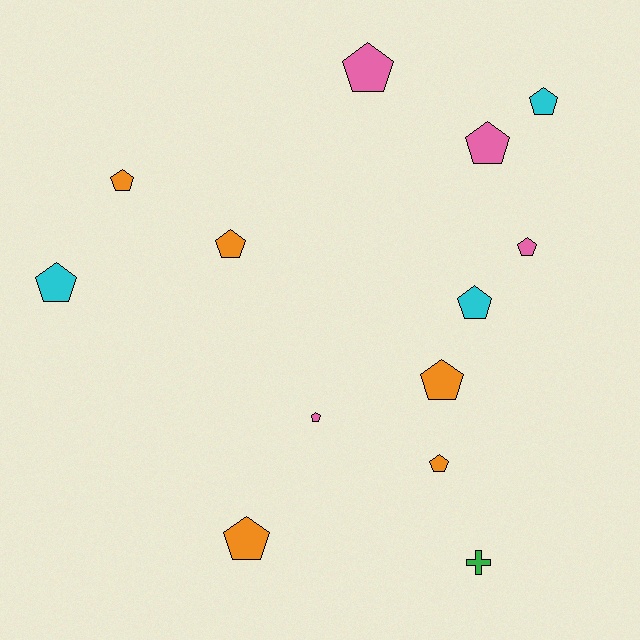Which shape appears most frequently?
Pentagon, with 12 objects.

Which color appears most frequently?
Orange, with 5 objects.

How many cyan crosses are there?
There are no cyan crosses.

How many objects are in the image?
There are 13 objects.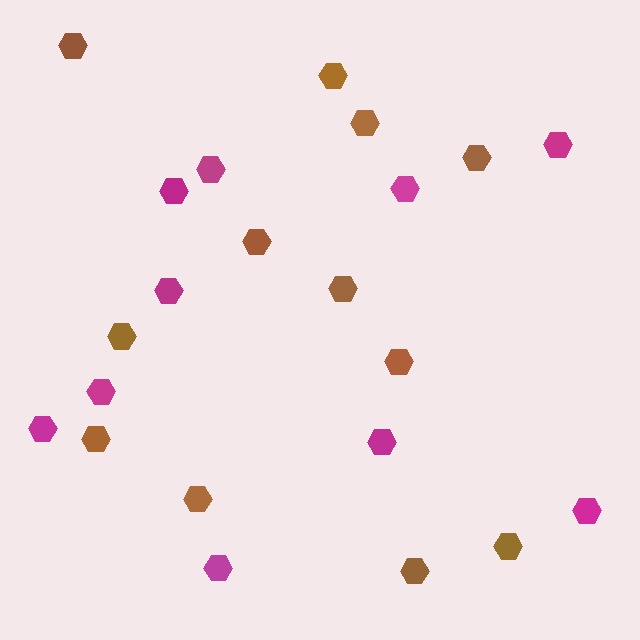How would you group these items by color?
There are 2 groups: one group of brown hexagons (12) and one group of magenta hexagons (10).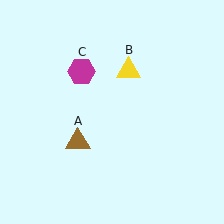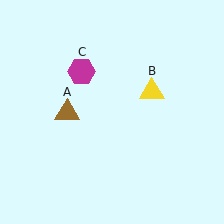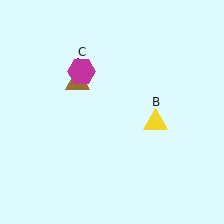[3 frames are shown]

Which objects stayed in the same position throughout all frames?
Magenta hexagon (object C) remained stationary.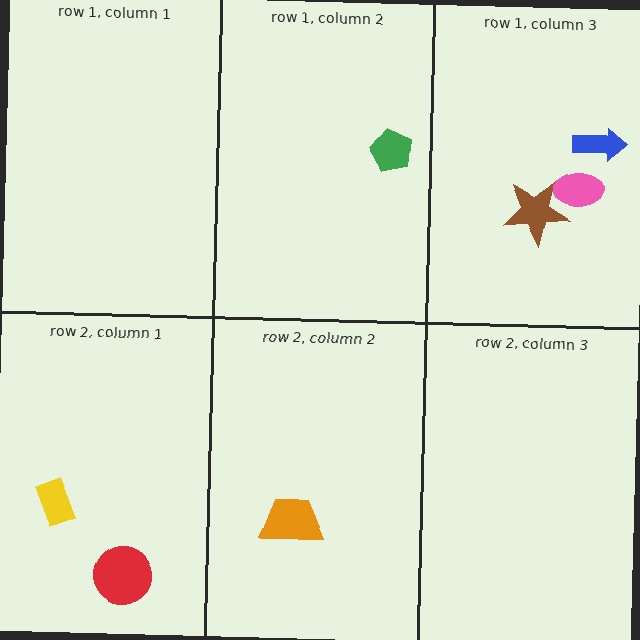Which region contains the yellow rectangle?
The row 2, column 1 region.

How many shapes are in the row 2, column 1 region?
2.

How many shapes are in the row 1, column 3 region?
3.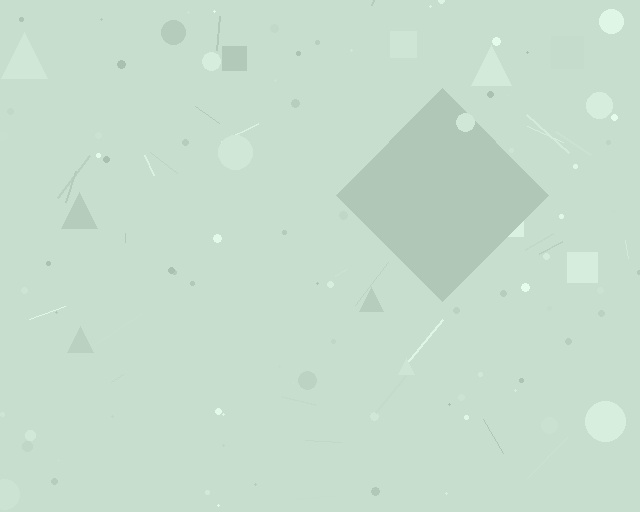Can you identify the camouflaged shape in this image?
The camouflaged shape is a diamond.